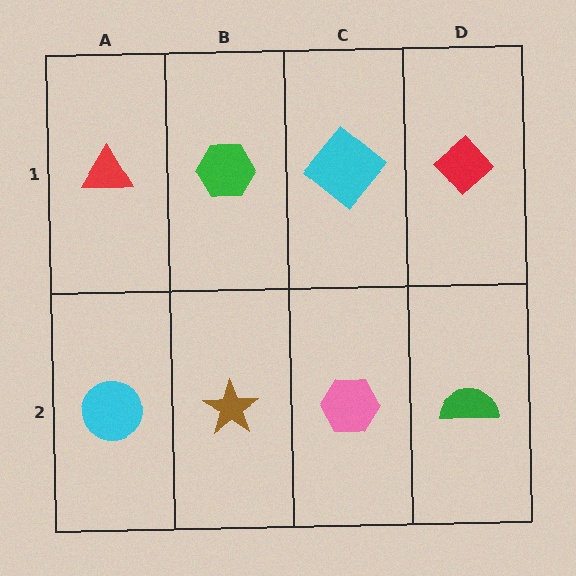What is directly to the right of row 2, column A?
A brown star.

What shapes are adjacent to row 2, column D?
A red diamond (row 1, column D), a pink hexagon (row 2, column C).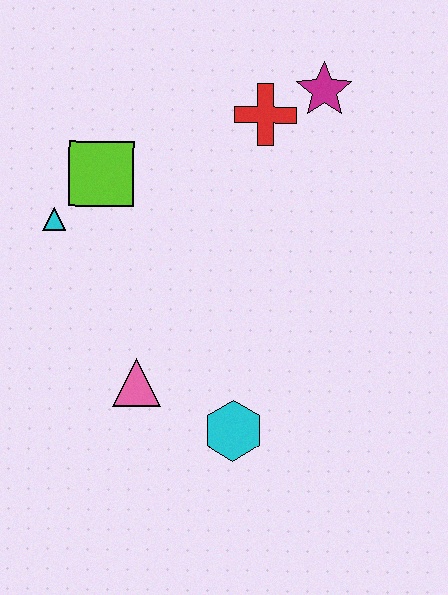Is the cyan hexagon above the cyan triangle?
No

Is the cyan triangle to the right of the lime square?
No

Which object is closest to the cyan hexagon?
The pink triangle is closest to the cyan hexagon.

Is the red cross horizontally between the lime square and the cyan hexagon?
No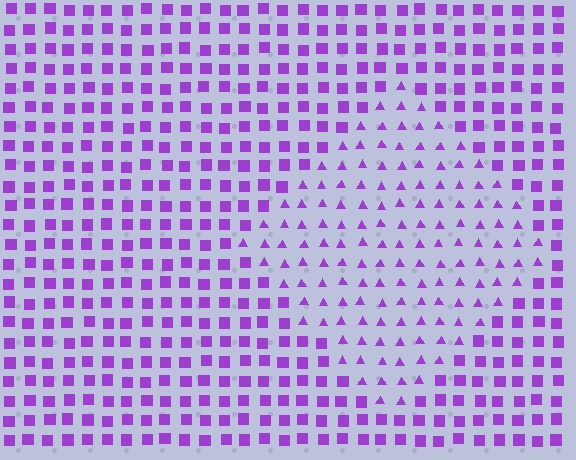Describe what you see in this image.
The image is filled with small purple elements arranged in a uniform grid. A diamond-shaped region contains triangles, while the surrounding area contains squares. The boundary is defined purely by the change in element shape.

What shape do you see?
I see a diamond.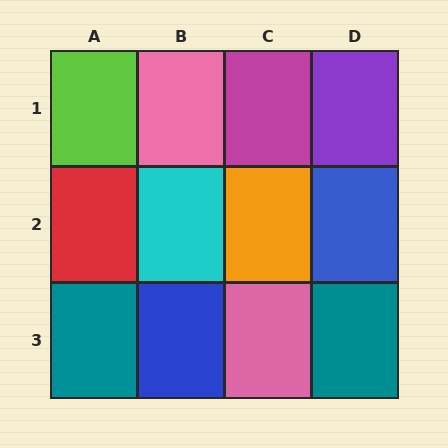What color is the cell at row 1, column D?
Purple.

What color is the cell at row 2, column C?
Orange.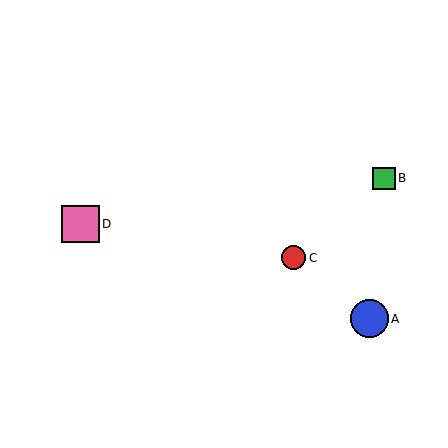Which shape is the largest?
The blue circle (labeled A) is the largest.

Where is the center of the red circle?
The center of the red circle is at (294, 258).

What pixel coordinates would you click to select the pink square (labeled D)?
Click at (81, 224) to select the pink square D.